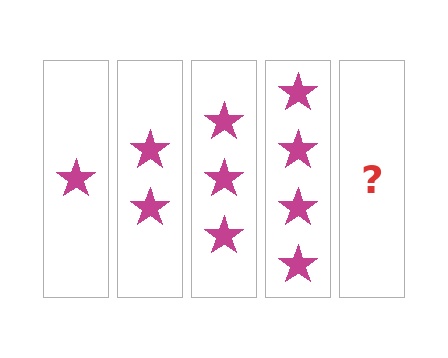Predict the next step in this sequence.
The next step is 5 stars.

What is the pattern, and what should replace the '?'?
The pattern is that each step adds one more star. The '?' should be 5 stars.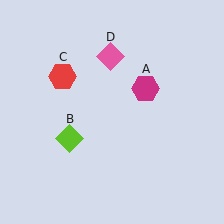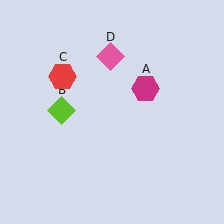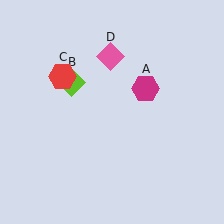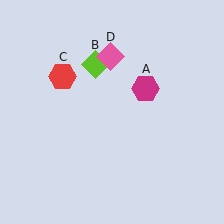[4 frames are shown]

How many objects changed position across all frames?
1 object changed position: lime diamond (object B).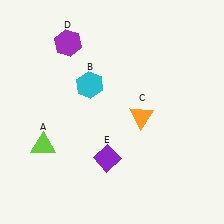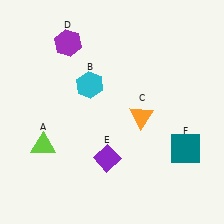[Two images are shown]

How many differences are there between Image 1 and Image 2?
There is 1 difference between the two images.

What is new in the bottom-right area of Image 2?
A teal square (F) was added in the bottom-right area of Image 2.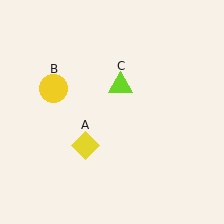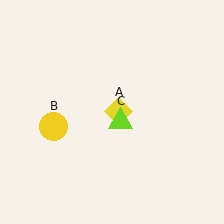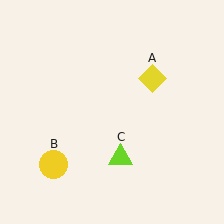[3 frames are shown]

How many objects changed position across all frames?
3 objects changed position: yellow diamond (object A), yellow circle (object B), lime triangle (object C).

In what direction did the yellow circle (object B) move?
The yellow circle (object B) moved down.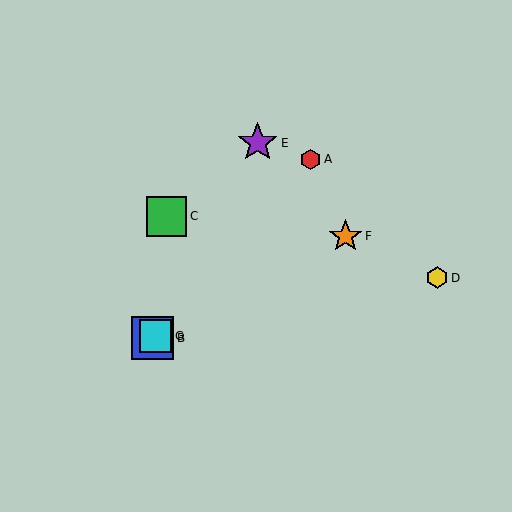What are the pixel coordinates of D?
Object D is at (437, 278).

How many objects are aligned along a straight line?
3 objects (B, F, G) are aligned along a straight line.